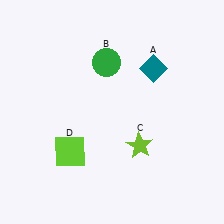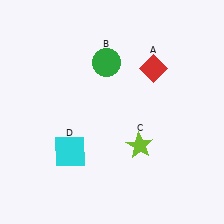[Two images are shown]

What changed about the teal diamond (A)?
In Image 1, A is teal. In Image 2, it changed to red.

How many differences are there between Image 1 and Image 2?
There are 2 differences between the two images.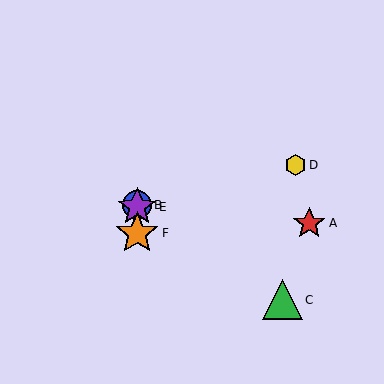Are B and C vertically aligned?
No, B is at x≈137 and C is at x≈282.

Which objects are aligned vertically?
Objects B, E, F are aligned vertically.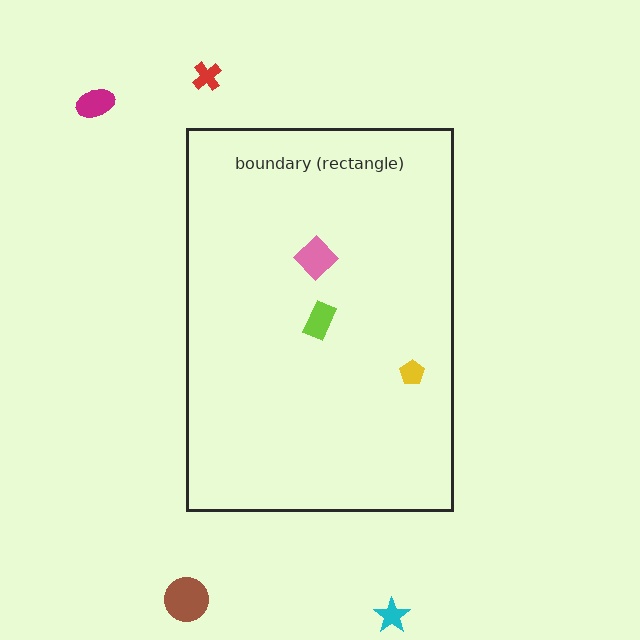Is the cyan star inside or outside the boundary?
Outside.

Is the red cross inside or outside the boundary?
Outside.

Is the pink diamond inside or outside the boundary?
Inside.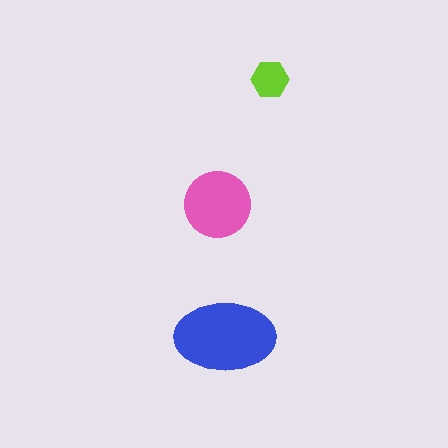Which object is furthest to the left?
The pink circle is leftmost.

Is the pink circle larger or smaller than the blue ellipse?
Smaller.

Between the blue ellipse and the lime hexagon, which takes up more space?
The blue ellipse.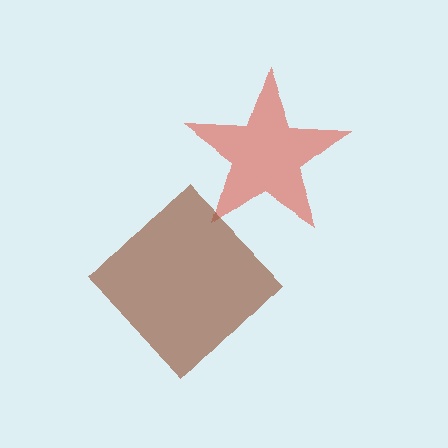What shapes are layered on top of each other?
The layered shapes are: a red star, a brown diamond.